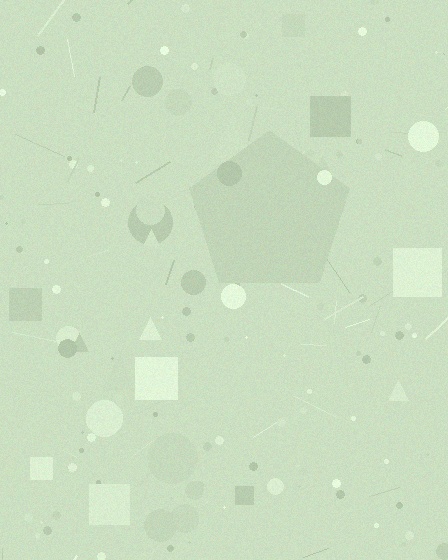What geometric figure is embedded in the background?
A pentagon is embedded in the background.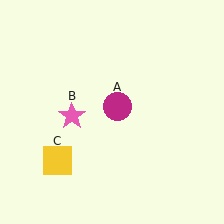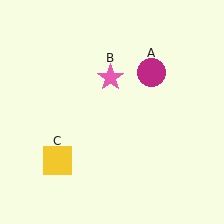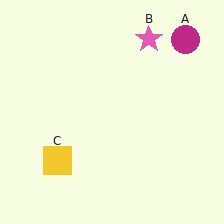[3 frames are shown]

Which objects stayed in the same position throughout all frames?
Yellow square (object C) remained stationary.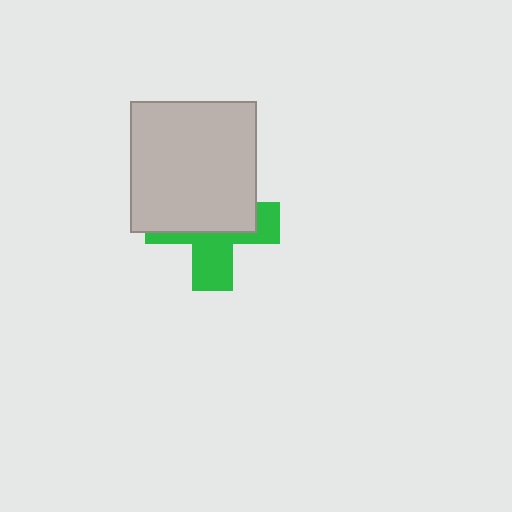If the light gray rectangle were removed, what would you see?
You would see the complete green cross.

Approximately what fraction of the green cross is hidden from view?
Roughly 58% of the green cross is hidden behind the light gray rectangle.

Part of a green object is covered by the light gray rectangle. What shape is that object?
It is a cross.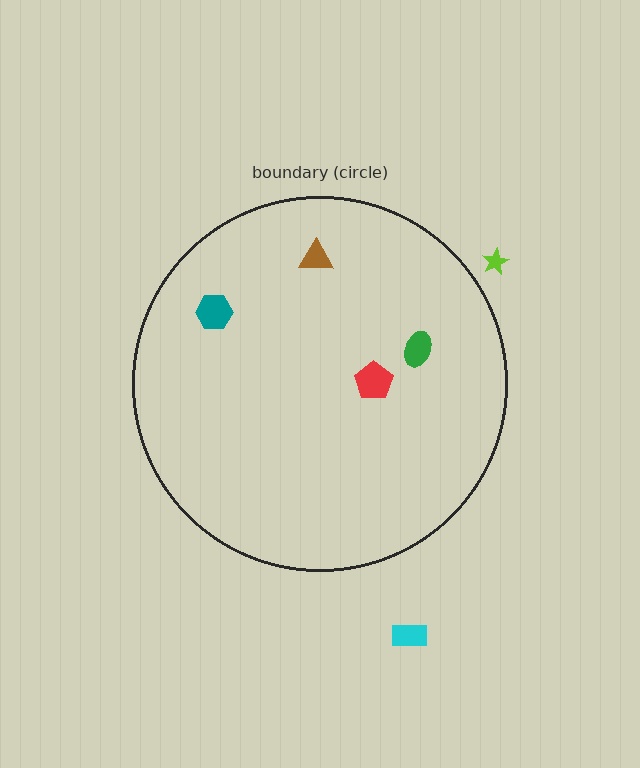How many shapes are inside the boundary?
4 inside, 2 outside.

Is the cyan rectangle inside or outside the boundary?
Outside.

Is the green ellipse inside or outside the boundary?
Inside.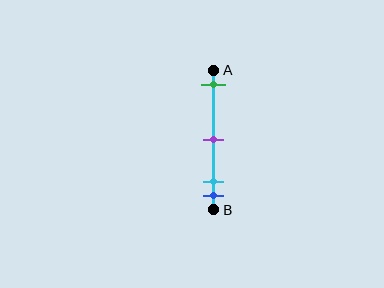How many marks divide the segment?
There are 4 marks dividing the segment.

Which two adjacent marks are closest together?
The cyan and blue marks are the closest adjacent pair.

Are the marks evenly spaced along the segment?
No, the marks are not evenly spaced.